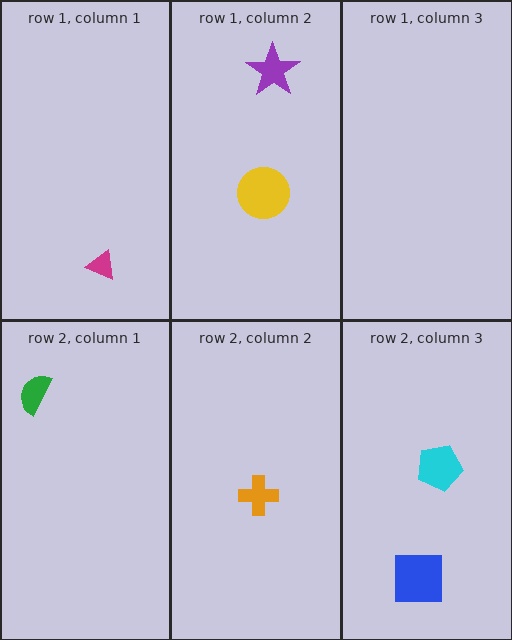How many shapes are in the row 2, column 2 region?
1.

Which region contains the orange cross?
The row 2, column 2 region.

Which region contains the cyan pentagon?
The row 2, column 3 region.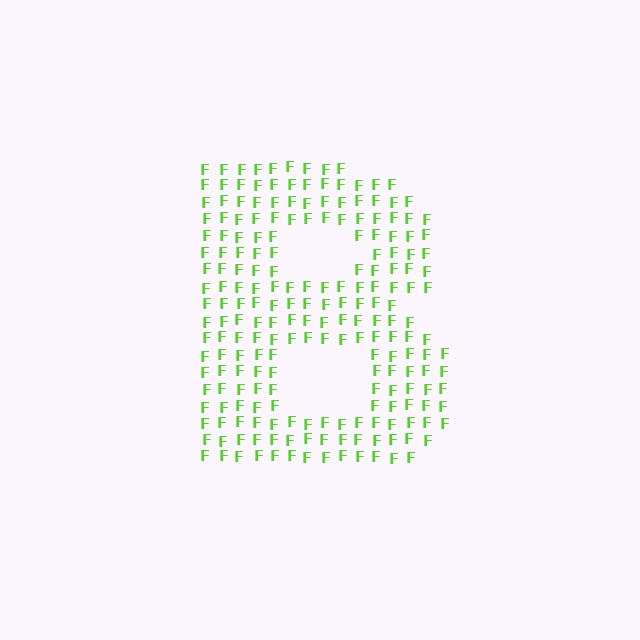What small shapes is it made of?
It is made of small letter F's.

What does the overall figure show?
The overall figure shows the letter B.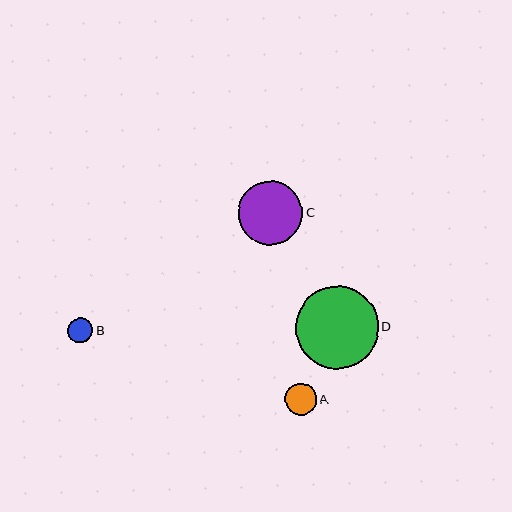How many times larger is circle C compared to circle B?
Circle C is approximately 2.6 times the size of circle B.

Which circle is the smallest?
Circle B is the smallest with a size of approximately 25 pixels.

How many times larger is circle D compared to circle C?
Circle D is approximately 1.3 times the size of circle C.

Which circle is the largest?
Circle D is the largest with a size of approximately 83 pixels.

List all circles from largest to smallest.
From largest to smallest: D, C, A, B.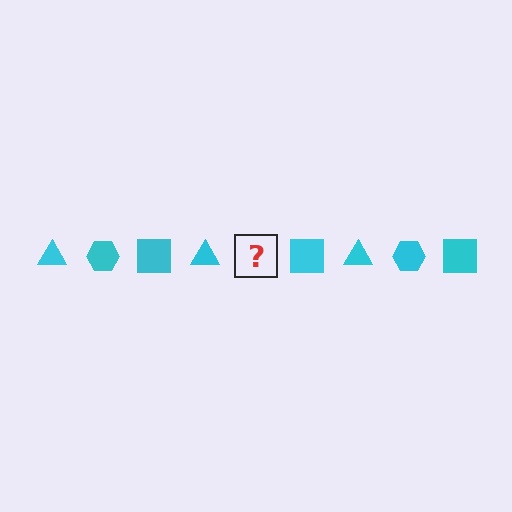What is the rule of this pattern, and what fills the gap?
The rule is that the pattern cycles through triangle, hexagon, square shapes in cyan. The gap should be filled with a cyan hexagon.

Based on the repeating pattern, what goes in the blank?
The blank should be a cyan hexagon.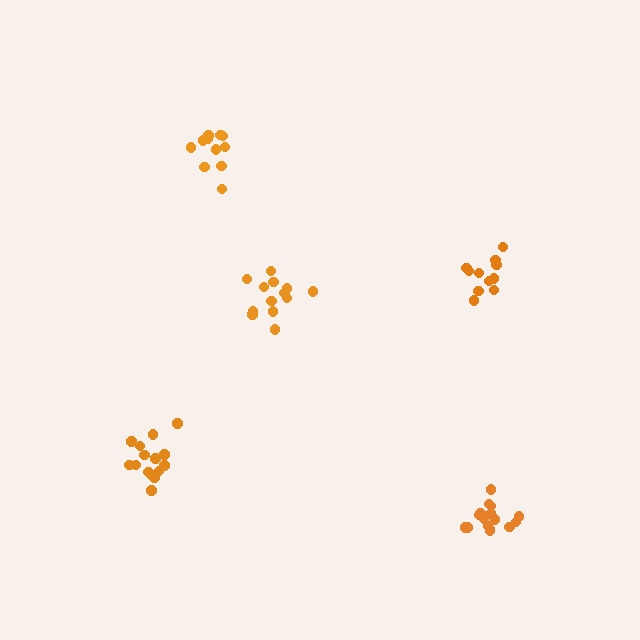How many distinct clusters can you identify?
There are 5 distinct clusters.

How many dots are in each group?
Group 1: 11 dots, Group 2: 13 dots, Group 3: 16 dots, Group 4: 15 dots, Group 5: 11 dots (66 total).